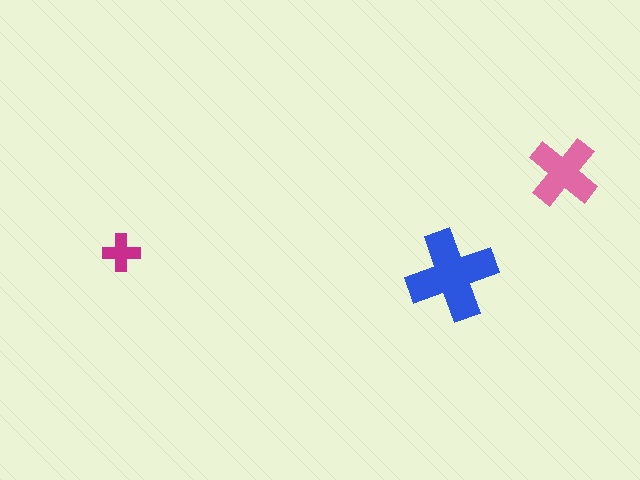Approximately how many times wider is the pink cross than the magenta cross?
About 2 times wider.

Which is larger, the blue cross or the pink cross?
The blue one.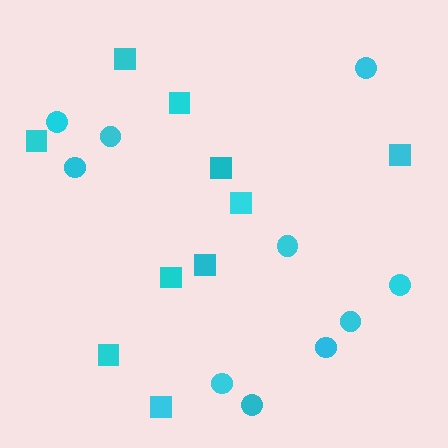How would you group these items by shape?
There are 2 groups: one group of circles (10) and one group of squares (10).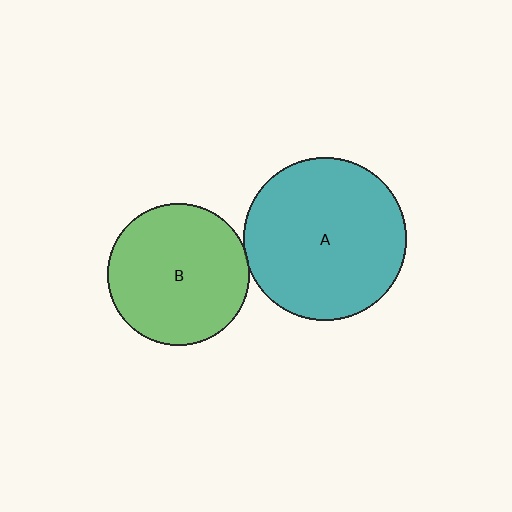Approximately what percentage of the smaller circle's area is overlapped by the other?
Approximately 5%.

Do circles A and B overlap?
Yes.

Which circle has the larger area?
Circle A (teal).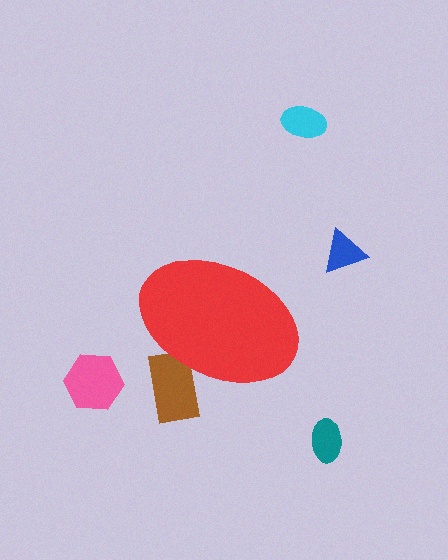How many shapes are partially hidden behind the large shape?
1 shape is partially hidden.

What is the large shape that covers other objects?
A red ellipse.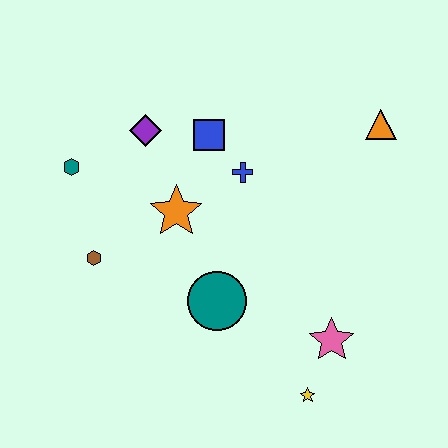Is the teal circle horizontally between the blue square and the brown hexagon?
No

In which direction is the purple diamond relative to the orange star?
The purple diamond is above the orange star.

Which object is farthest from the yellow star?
The teal hexagon is farthest from the yellow star.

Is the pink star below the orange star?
Yes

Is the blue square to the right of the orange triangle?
No